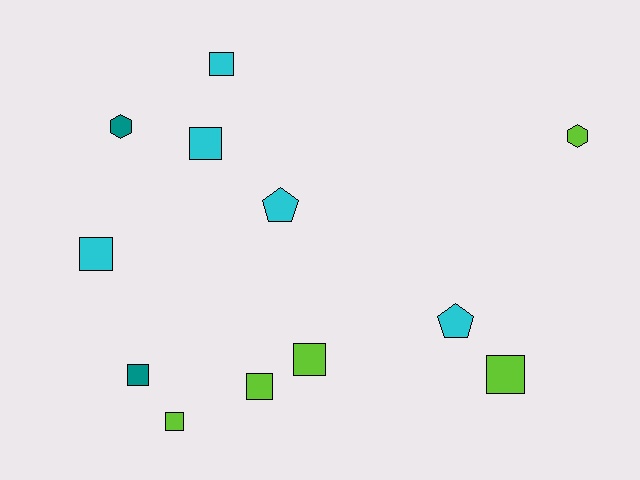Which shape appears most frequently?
Square, with 8 objects.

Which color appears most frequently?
Lime, with 5 objects.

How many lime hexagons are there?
There is 1 lime hexagon.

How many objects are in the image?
There are 12 objects.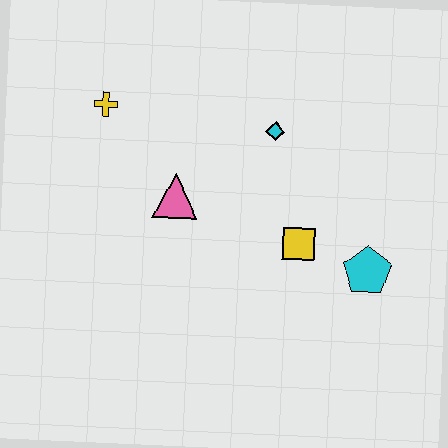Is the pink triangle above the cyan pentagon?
Yes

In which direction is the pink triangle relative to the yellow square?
The pink triangle is to the left of the yellow square.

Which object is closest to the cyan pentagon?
The yellow square is closest to the cyan pentagon.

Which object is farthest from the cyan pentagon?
The yellow cross is farthest from the cyan pentagon.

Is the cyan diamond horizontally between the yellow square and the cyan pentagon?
No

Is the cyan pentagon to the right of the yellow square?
Yes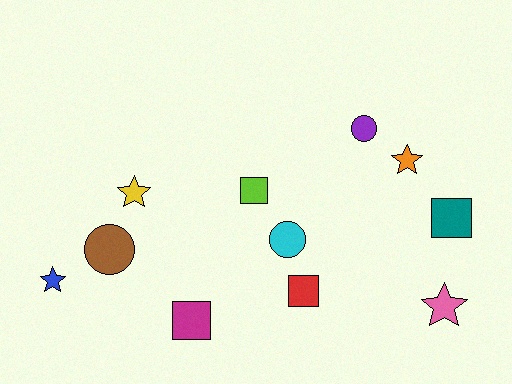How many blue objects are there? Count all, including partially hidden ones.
There is 1 blue object.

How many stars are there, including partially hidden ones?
There are 4 stars.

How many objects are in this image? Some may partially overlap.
There are 11 objects.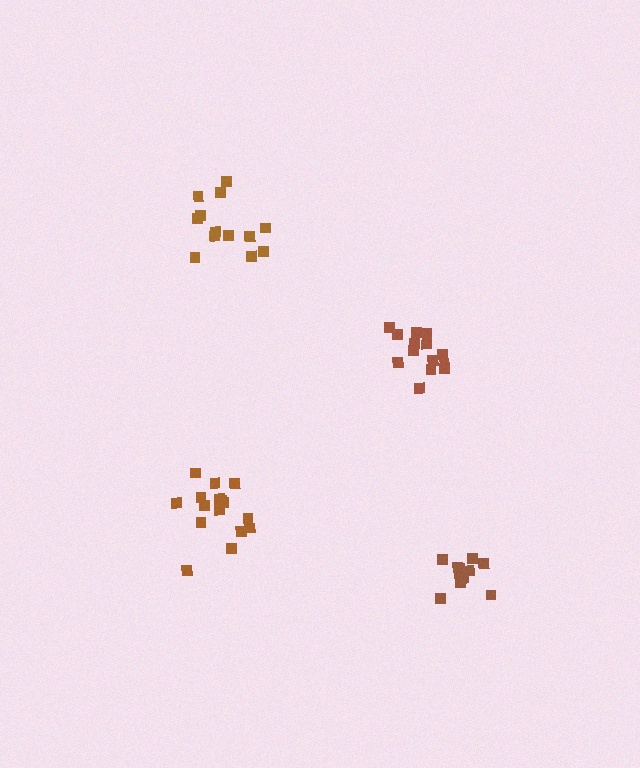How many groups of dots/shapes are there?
There are 4 groups.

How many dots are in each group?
Group 1: 14 dots, Group 2: 16 dots, Group 3: 13 dots, Group 4: 12 dots (55 total).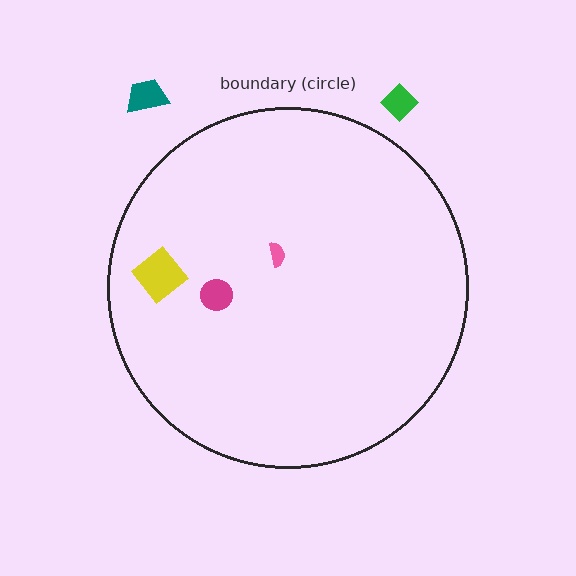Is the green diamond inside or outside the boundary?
Outside.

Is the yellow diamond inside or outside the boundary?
Inside.